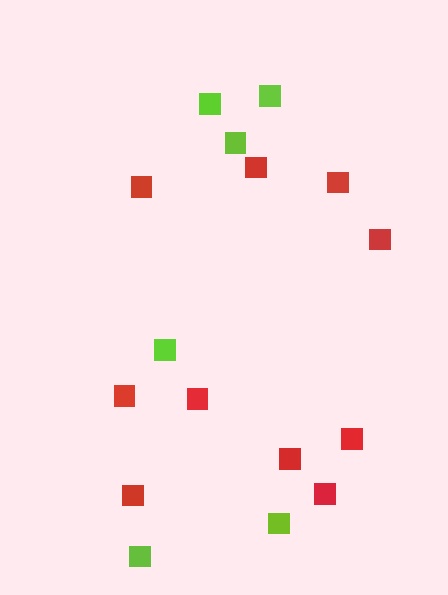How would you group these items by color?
There are 2 groups: one group of lime squares (6) and one group of red squares (10).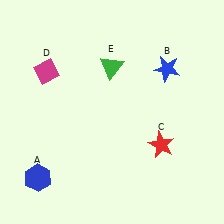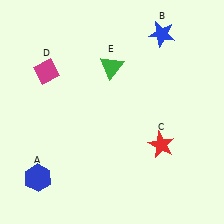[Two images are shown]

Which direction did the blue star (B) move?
The blue star (B) moved up.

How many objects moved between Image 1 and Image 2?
1 object moved between the two images.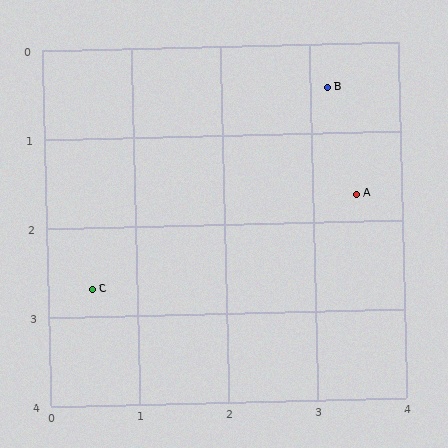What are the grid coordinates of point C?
Point C is at approximately (0.5, 2.7).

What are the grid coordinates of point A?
Point A is at approximately (3.5, 1.7).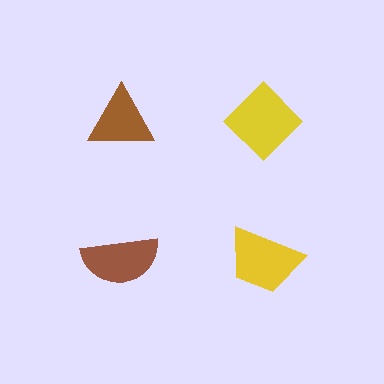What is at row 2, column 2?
A yellow trapezoid.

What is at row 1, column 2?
A yellow diamond.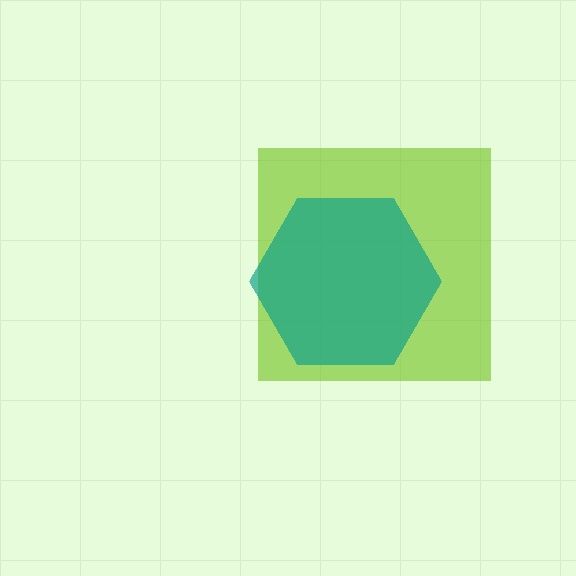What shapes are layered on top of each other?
The layered shapes are: a lime square, a teal hexagon.